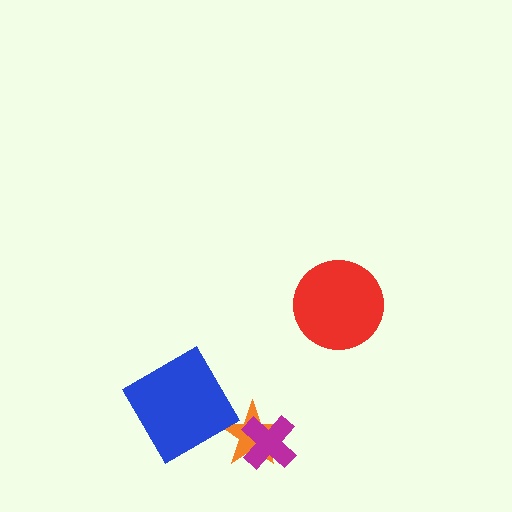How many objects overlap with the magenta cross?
1 object overlaps with the magenta cross.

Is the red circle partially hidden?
No, no other shape covers it.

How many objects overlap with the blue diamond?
0 objects overlap with the blue diamond.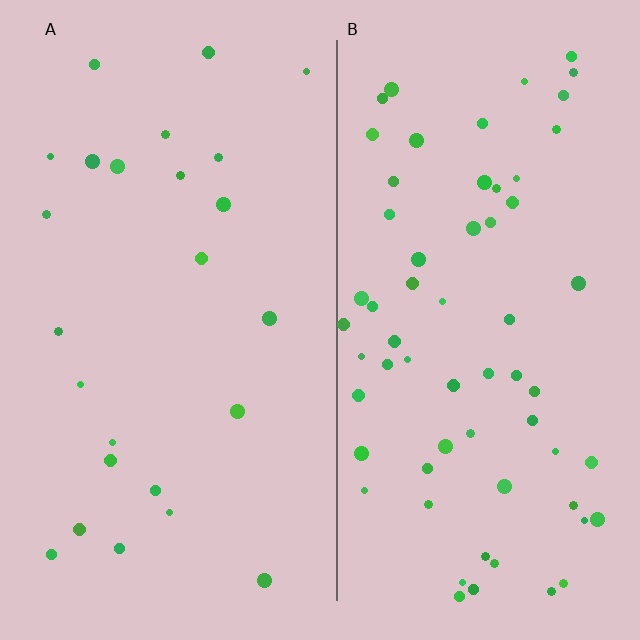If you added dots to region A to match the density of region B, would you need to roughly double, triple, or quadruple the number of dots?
Approximately triple.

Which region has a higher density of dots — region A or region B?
B (the right).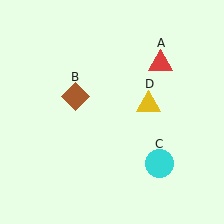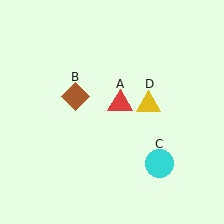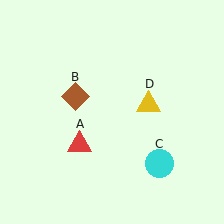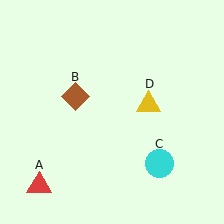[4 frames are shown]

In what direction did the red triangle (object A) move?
The red triangle (object A) moved down and to the left.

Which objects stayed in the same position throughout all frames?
Brown diamond (object B) and cyan circle (object C) and yellow triangle (object D) remained stationary.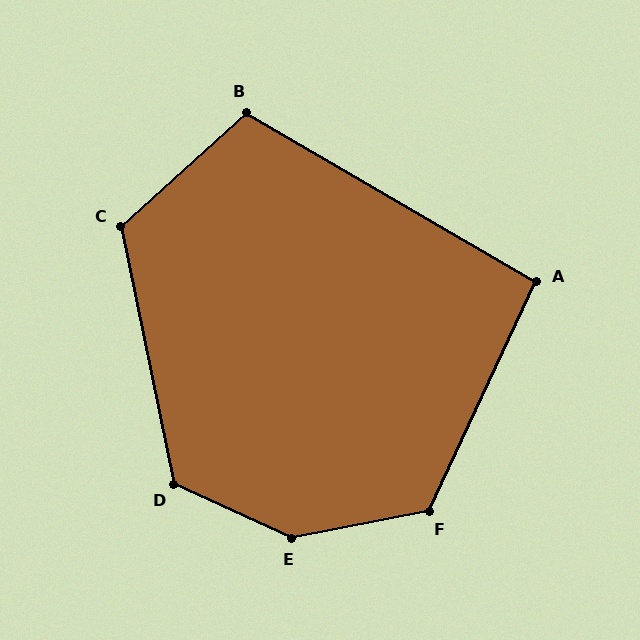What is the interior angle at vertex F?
Approximately 126 degrees (obtuse).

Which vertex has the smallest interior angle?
A, at approximately 95 degrees.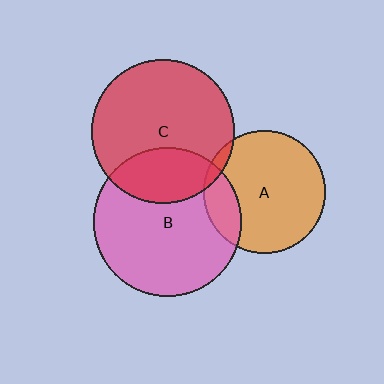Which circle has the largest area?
Circle B (pink).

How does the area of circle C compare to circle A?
Approximately 1.4 times.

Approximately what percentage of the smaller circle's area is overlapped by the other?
Approximately 25%.